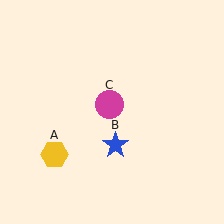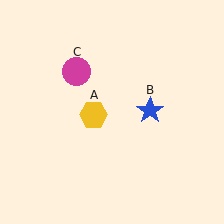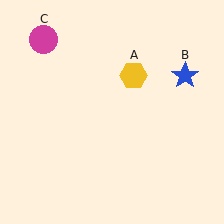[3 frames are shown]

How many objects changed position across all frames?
3 objects changed position: yellow hexagon (object A), blue star (object B), magenta circle (object C).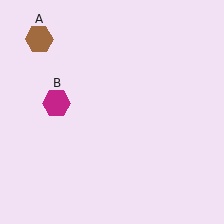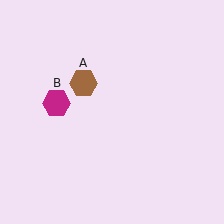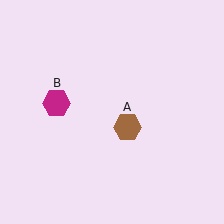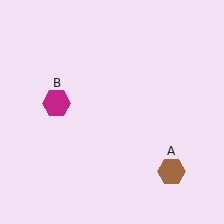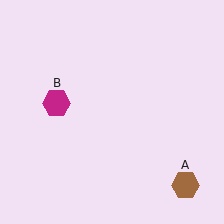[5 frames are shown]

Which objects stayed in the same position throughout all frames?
Magenta hexagon (object B) remained stationary.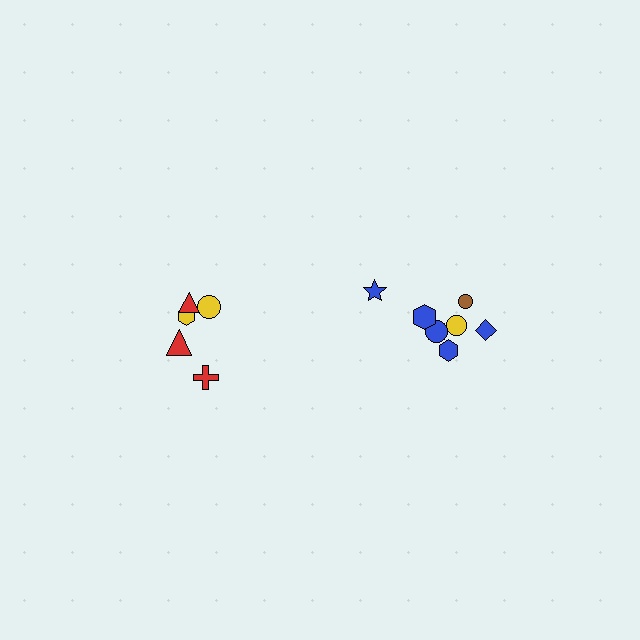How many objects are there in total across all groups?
There are 12 objects.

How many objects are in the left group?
There are 5 objects.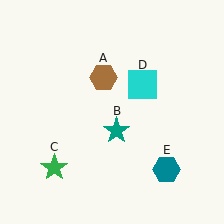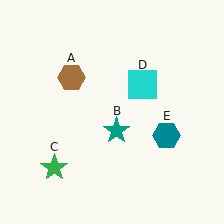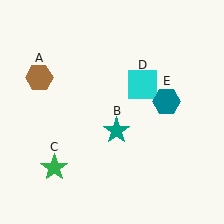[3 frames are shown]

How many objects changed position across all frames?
2 objects changed position: brown hexagon (object A), teal hexagon (object E).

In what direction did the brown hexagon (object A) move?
The brown hexagon (object A) moved left.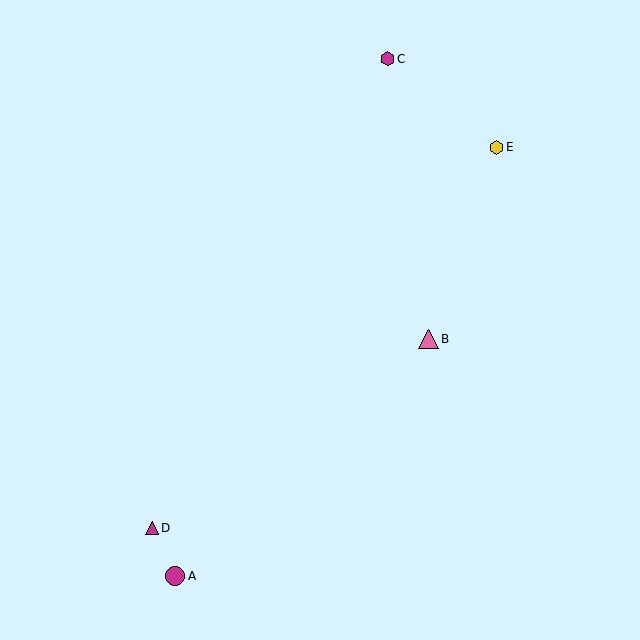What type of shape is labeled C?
Shape C is a magenta hexagon.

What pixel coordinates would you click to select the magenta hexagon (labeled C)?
Click at (387, 59) to select the magenta hexagon C.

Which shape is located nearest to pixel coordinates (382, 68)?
The magenta hexagon (labeled C) at (387, 59) is nearest to that location.